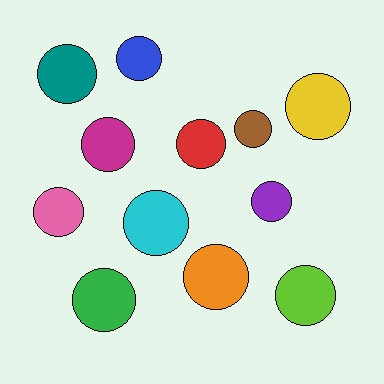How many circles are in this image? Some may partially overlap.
There are 12 circles.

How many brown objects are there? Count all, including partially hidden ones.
There is 1 brown object.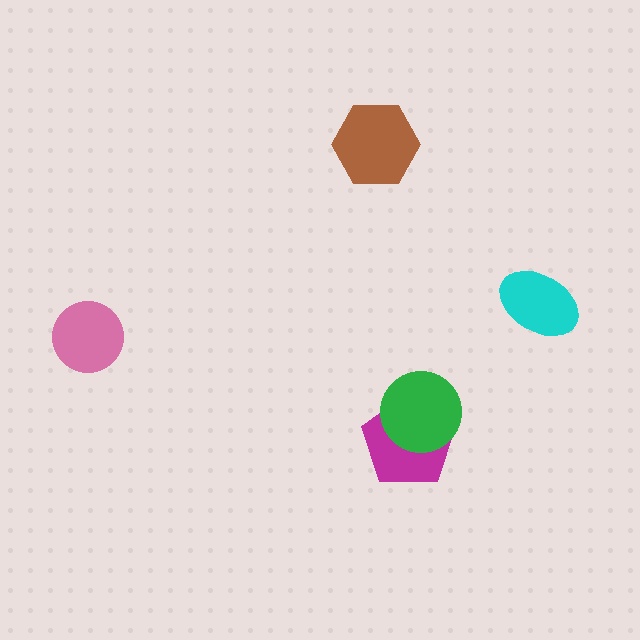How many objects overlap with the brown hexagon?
0 objects overlap with the brown hexagon.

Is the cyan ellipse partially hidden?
No, no other shape covers it.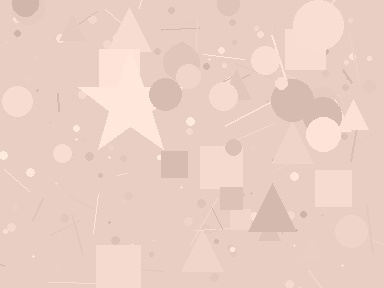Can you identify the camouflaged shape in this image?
The camouflaged shape is a star.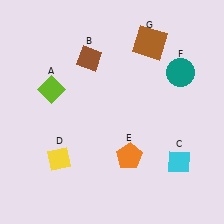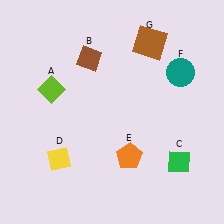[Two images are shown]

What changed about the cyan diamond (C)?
In Image 1, C is cyan. In Image 2, it changed to green.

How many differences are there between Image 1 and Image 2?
There is 1 difference between the two images.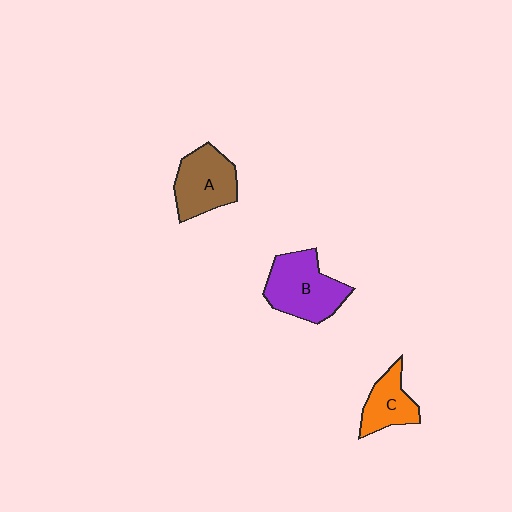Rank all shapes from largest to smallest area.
From largest to smallest: B (purple), A (brown), C (orange).